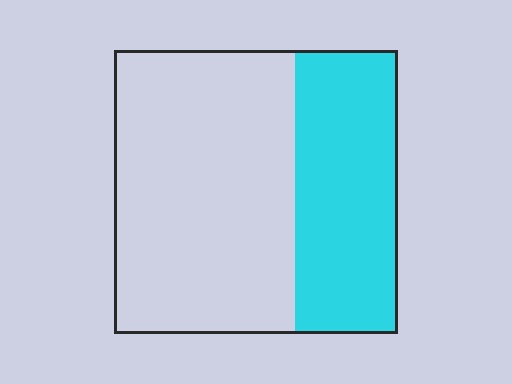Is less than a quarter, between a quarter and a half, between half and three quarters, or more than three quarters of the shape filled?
Between a quarter and a half.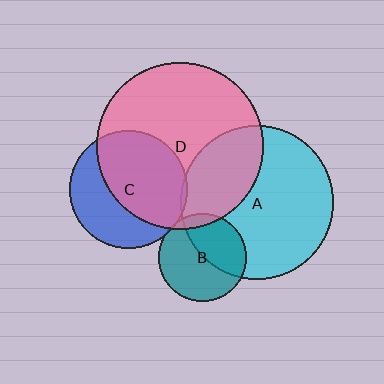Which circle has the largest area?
Circle D (pink).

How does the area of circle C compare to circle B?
Approximately 1.8 times.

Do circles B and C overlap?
Yes.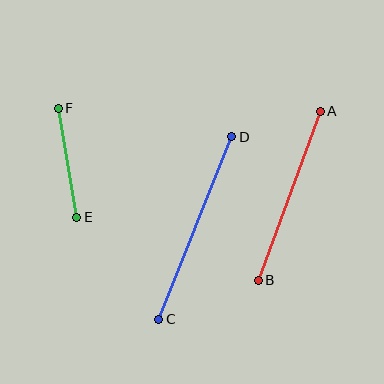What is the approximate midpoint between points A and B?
The midpoint is at approximately (289, 196) pixels.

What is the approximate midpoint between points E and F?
The midpoint is at approximately (67, 163) pixels.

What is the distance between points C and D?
The distance is approximately 196 pixels.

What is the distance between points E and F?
The distance is approximately 110 pixels.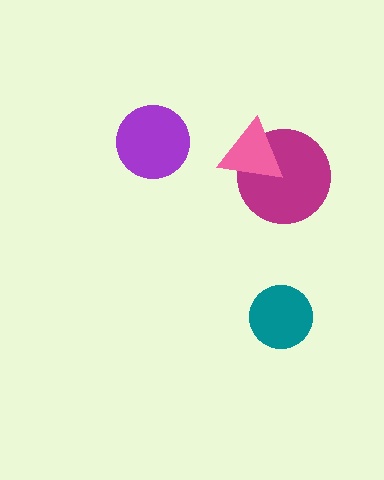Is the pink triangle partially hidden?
No, no other shape covers it.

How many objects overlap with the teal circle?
0 objects overlap with the teal circle.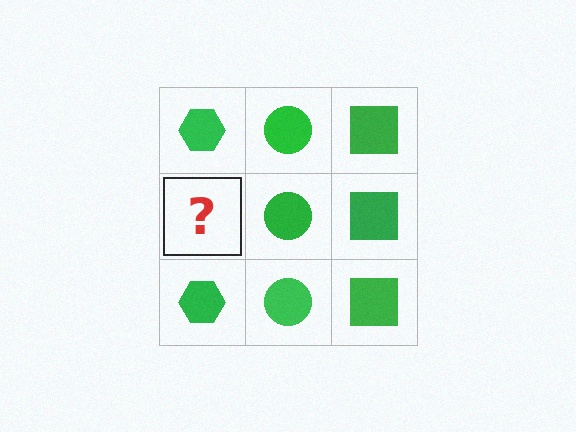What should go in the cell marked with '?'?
The missing cell should contain a green hexagon.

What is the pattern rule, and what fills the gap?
The rule is that each column has a consistent shape. The gap should be filled with a green hexagon.